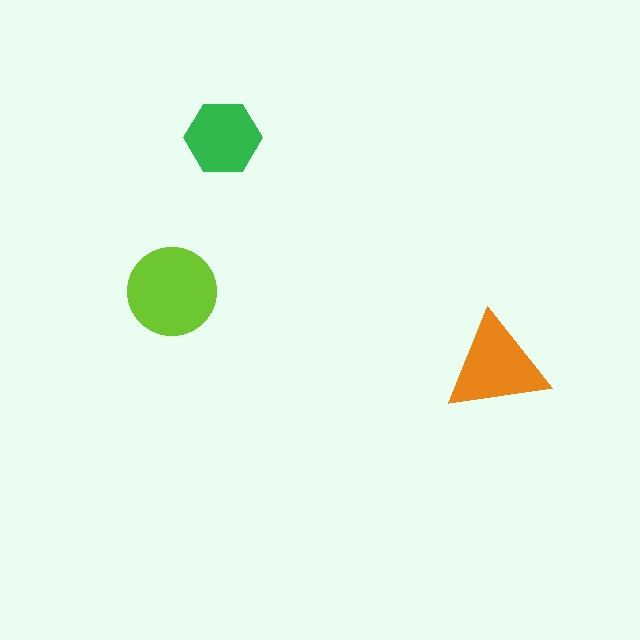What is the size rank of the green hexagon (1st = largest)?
3rd.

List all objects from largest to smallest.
The lime circle, the orange triangle, the green hexagon.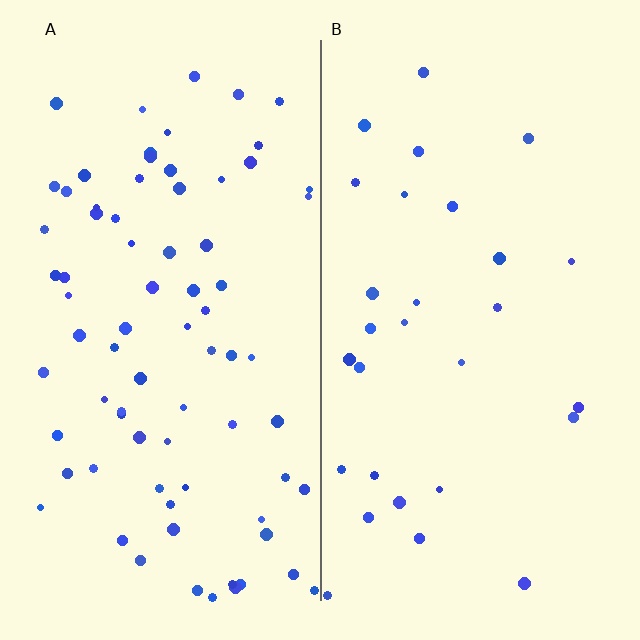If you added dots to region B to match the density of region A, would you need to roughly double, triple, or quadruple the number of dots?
Approximately triple.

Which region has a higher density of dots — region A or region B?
A (the left).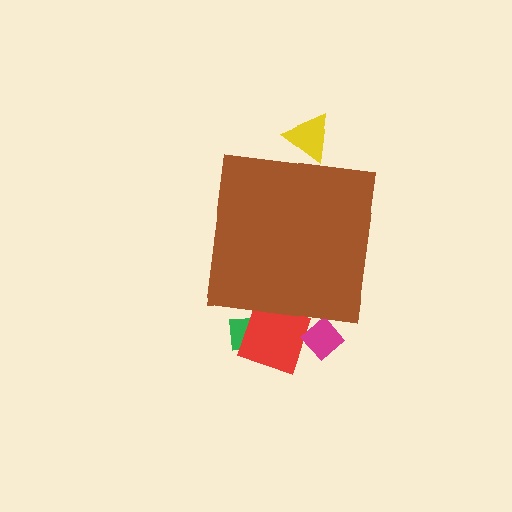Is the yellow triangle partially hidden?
Yes, the yellow triangle is partially hidden behind the brown square.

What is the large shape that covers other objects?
A brown square.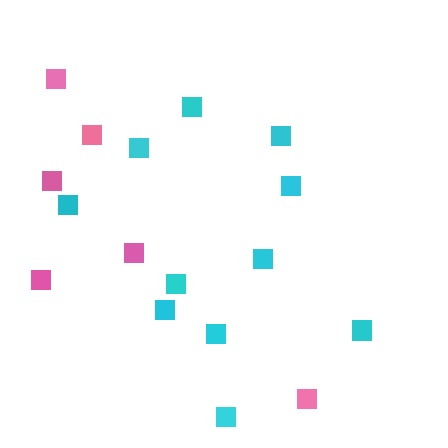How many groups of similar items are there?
There are 2 groups: one group of pink squares (6) and one group of cyan squares (11).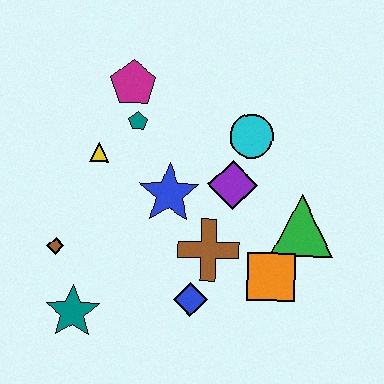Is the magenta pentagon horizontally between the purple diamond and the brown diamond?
Yes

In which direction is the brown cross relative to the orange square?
The brown cross is to the left of the orange square.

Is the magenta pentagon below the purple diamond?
No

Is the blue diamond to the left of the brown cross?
Yes